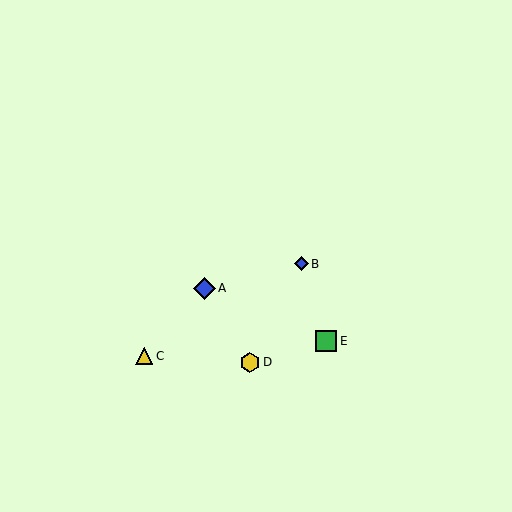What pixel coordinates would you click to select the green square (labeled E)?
Click at (326, 341) to select the green square E.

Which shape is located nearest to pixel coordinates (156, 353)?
The yellow triangle (labeled C) at (144, 356) is nearest to that location.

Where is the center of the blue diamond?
The center of the blue diamond is at (204, 288).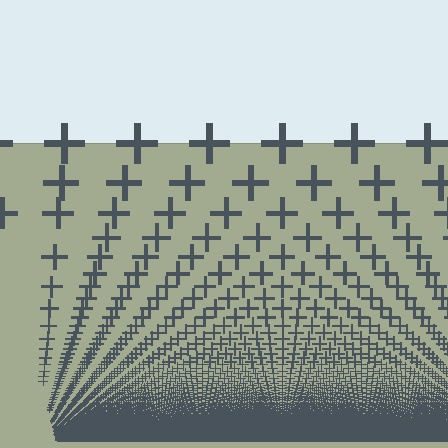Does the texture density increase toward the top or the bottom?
Density increases toward the bottom.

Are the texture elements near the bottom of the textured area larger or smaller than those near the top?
Smaller. The gradient is inverted — elements near the bottom are smaller and denser.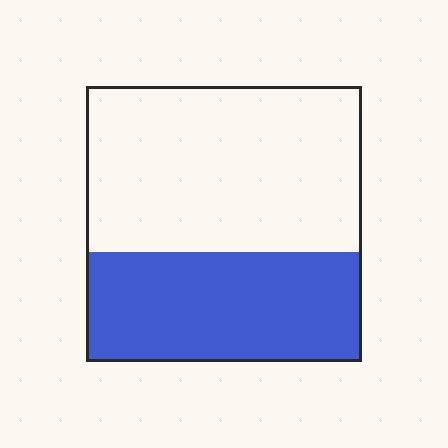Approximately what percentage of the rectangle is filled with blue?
Approximately 40%.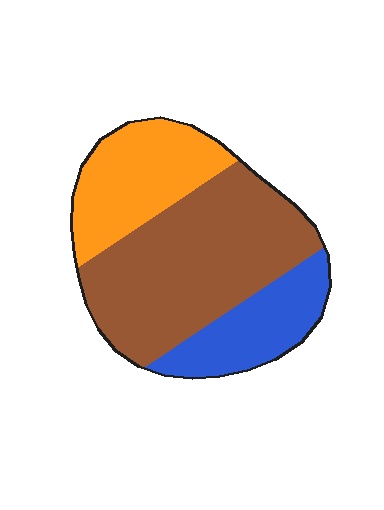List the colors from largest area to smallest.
From largest to smallest: brown, orange, blue.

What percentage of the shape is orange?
Orange covers about 25% of the shape.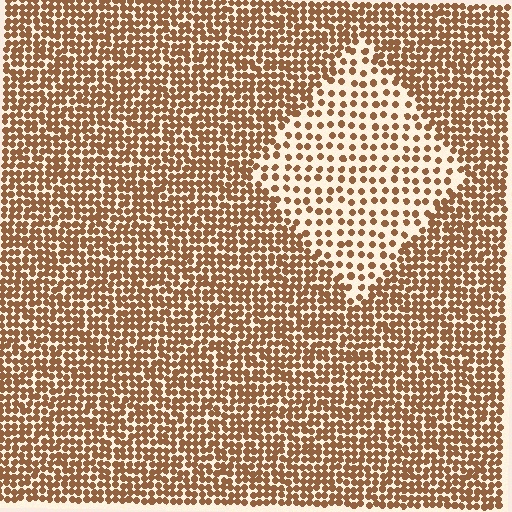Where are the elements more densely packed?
The elements are more densely packed outside the diamond boundary.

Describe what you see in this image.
The image contains small brown elements arranged at two different densities. A diamond-shaped region is visible where the elements are less densely packed than the surrounding area.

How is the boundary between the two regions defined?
The boundary is defined by a change in element density (approximately 2.2x ratio). All elements are the same color, size, and shape.